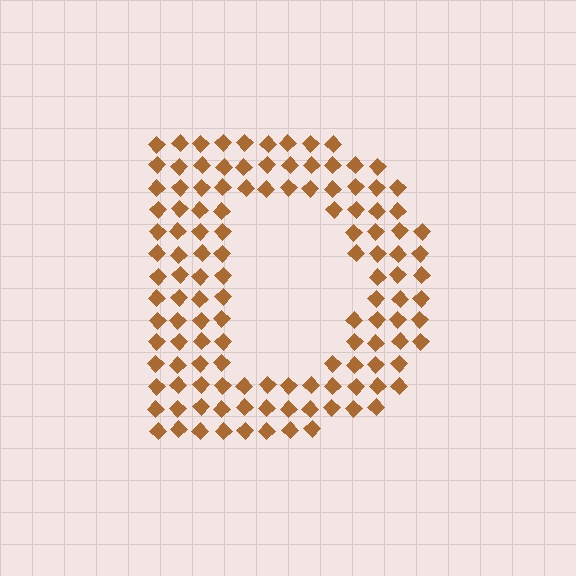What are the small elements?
The small elements are diamonds.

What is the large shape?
The large shape is the letter D.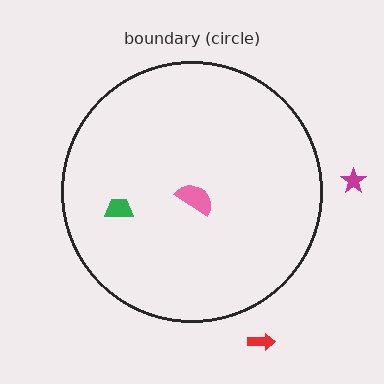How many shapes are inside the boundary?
2 inside, 2 outside.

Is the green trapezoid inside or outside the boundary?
Inside.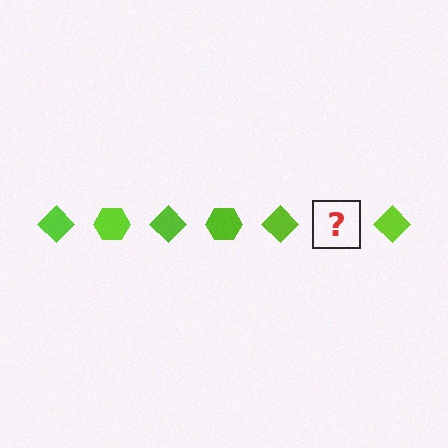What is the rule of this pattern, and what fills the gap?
The rule is that the pattern cycles through diamond, hexagon shapes in lime. The gap should be filled with a lime hexagon.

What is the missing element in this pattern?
The missing element is a lime hexagon.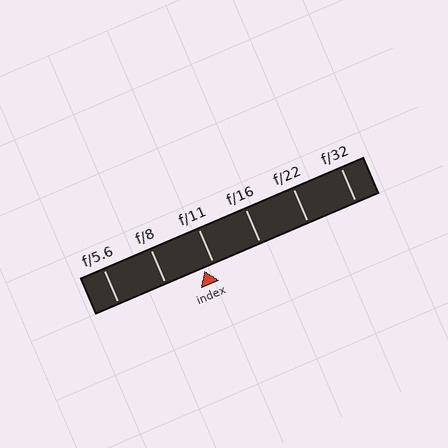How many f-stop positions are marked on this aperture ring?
There are 6 f-stop positions marked.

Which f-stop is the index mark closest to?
The index mark is closest to f/11.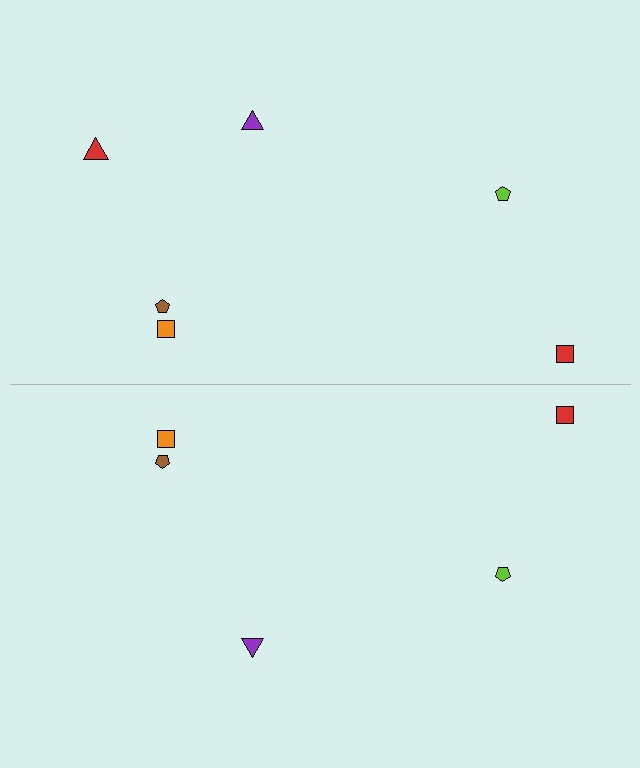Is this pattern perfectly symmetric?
No, the pattern is not perfectly symmetric. A red triangle is missing from the bottom side.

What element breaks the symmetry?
A red triangle is missing from the bottom side.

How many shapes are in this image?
There are 11 shapes in this image.